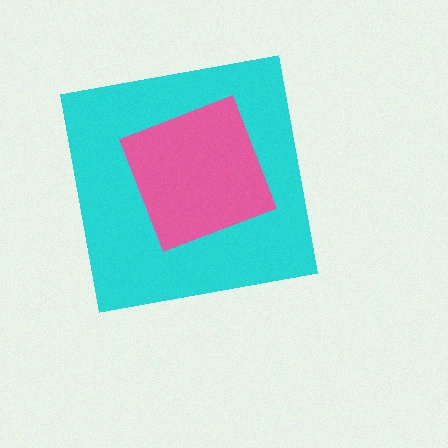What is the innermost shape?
The pink square.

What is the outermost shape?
The cyan square.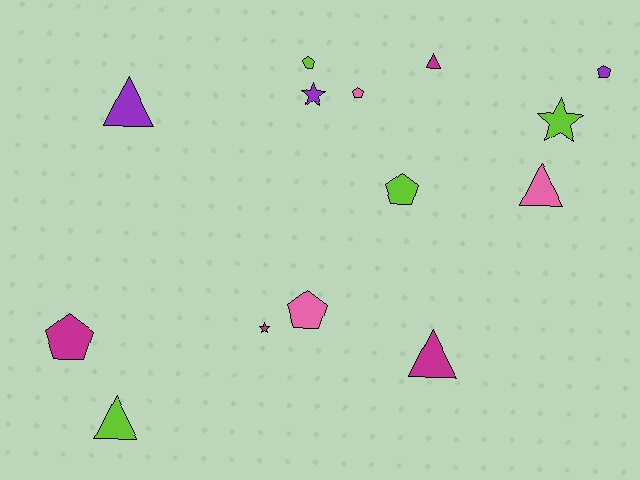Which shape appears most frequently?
Pentagon, with 6 objects.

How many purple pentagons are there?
There is 1 purple pentagon.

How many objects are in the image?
There are 14 objects.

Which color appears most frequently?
Magenta, with 4 objects.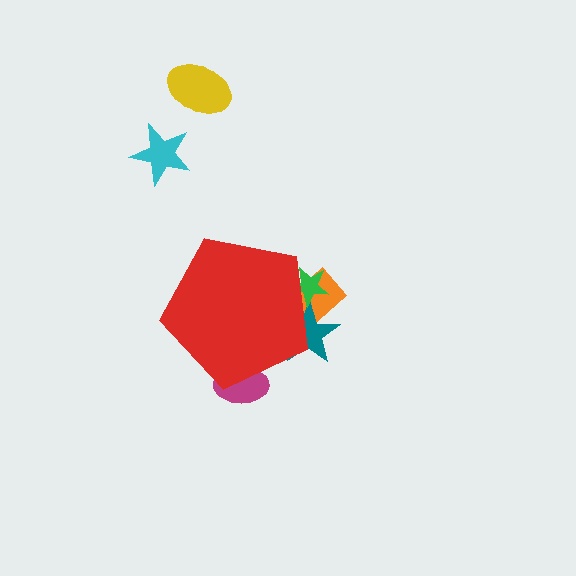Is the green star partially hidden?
Yes, the green star is partially hidden behind the red pentagon.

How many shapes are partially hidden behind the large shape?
4 shapes are partially hidden.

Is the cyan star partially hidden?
No, the cyan star is fully visible.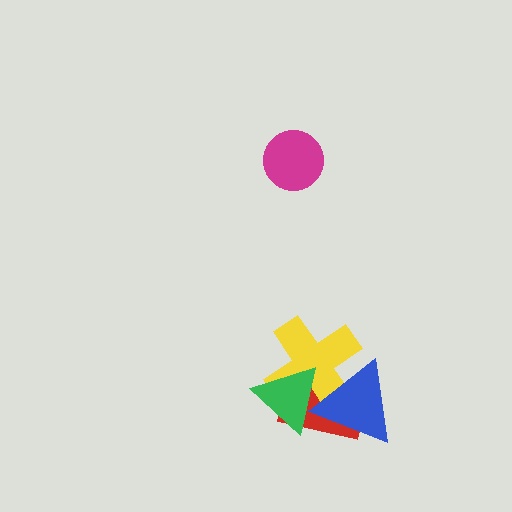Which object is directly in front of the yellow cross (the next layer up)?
The green triangle is directly in front of the yellow cross.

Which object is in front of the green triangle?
The blue triangle is in front of the green triangle.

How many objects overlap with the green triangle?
3 objects overlap with the green triangle.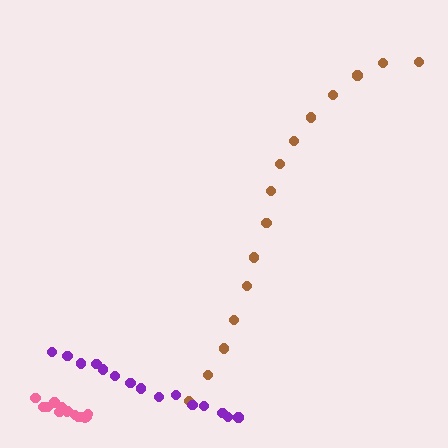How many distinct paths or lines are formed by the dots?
There are 3 distinct paths.